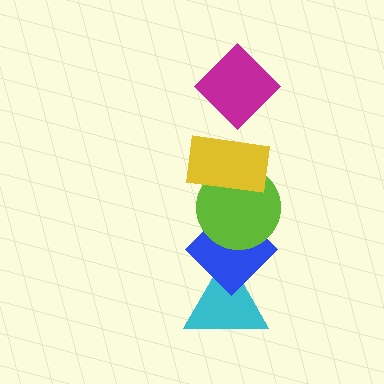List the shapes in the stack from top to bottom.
From top to bottom: the magenta diamond, the yellow rectangle, the lime circle, the blue diamond, the cyan triangle.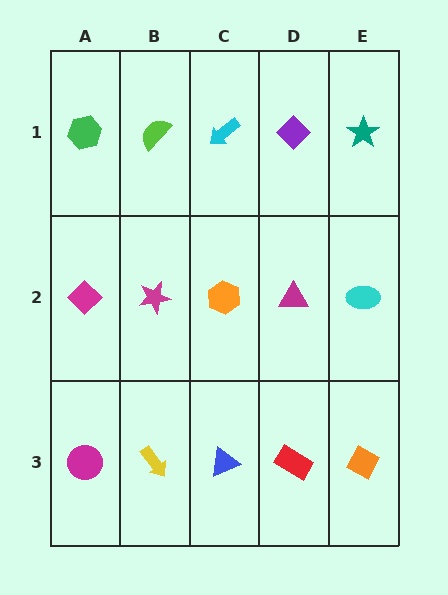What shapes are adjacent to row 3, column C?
An orange hexagon (row 2, column C), a yellow arrow (row 3, column B), a red rectangle (row 3, column D).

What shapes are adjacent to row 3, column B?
A magenta star (row 2, column B), a magenta circle (row 3, column A), a blue triangle (row 3, column C).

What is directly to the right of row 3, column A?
A yellow arrow.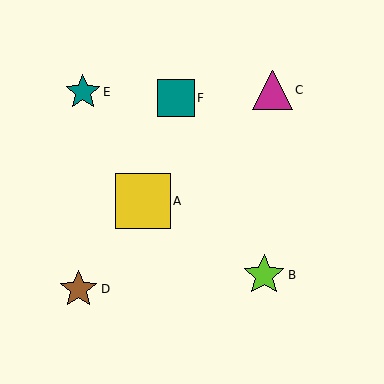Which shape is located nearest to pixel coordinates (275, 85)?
The magenta triangle (labeled C) at (273, 90) is nearest to that location.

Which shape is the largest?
The yellow square (labeled A) is the largest.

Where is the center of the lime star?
The center of the lime star is at (264, 275).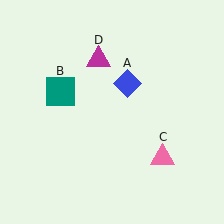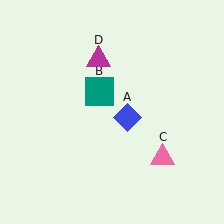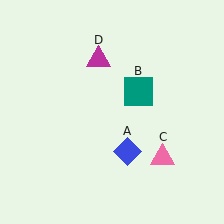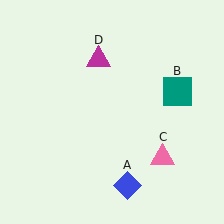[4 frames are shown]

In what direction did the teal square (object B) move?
The teal square (object B) moved right.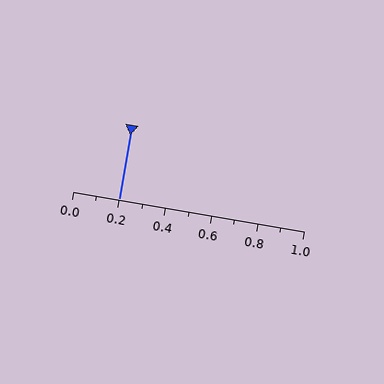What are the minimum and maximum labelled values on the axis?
The axis runs from 0.0 to 1.0.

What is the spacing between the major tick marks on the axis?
The major ticks are spaced 0.2 apart.